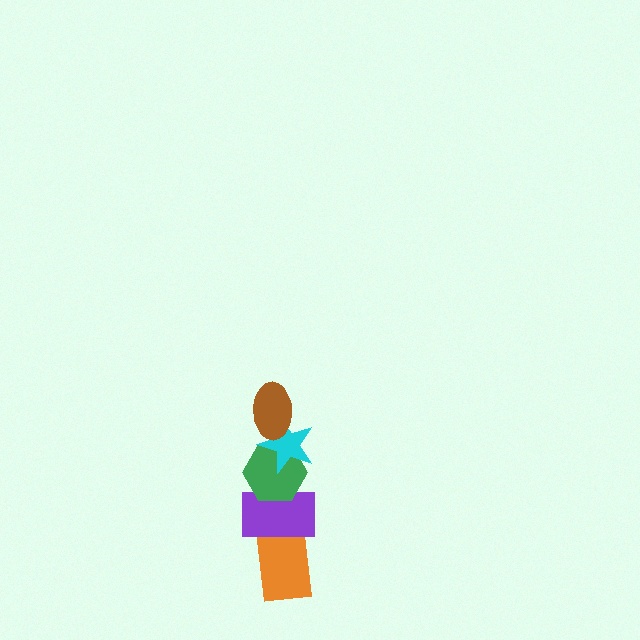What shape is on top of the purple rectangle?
The green hexagon is on top of the purple rectangle.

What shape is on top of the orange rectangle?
The purple rectangle is on top of the orange rectangle.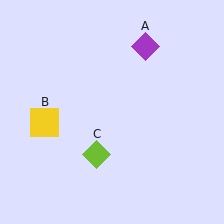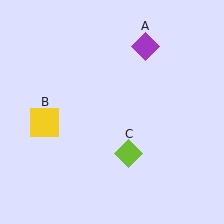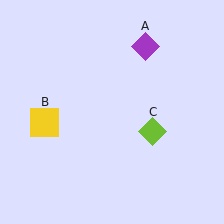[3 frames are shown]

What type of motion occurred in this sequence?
The lime diamond (object C) rotated counterclockwise around the center of the scene.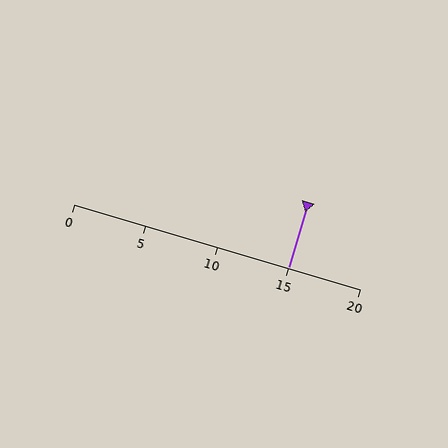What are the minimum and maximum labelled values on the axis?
The axis runs from 0 to 20.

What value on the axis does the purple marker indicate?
The marker indicates approximately 15.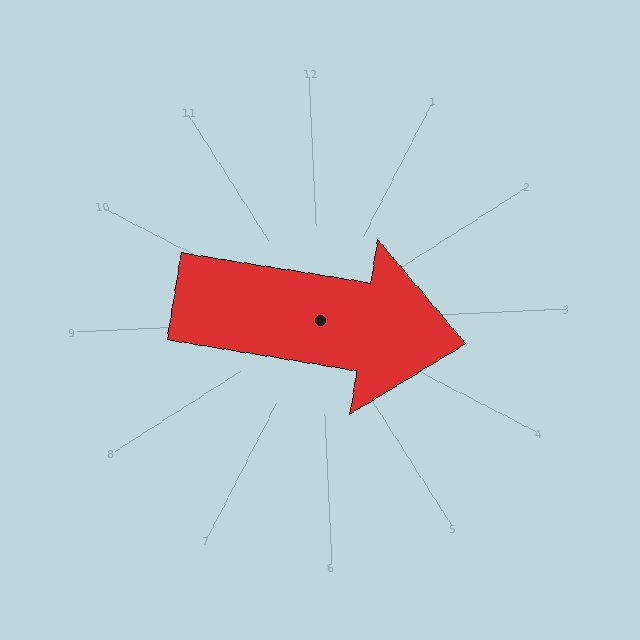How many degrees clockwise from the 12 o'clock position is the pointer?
Approximately 102 degrees.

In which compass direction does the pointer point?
East.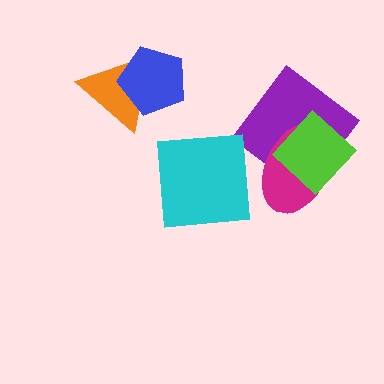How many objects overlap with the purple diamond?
2 objects overlap with the purple diamond.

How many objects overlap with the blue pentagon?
1 object overlaps with the blue pentagon.